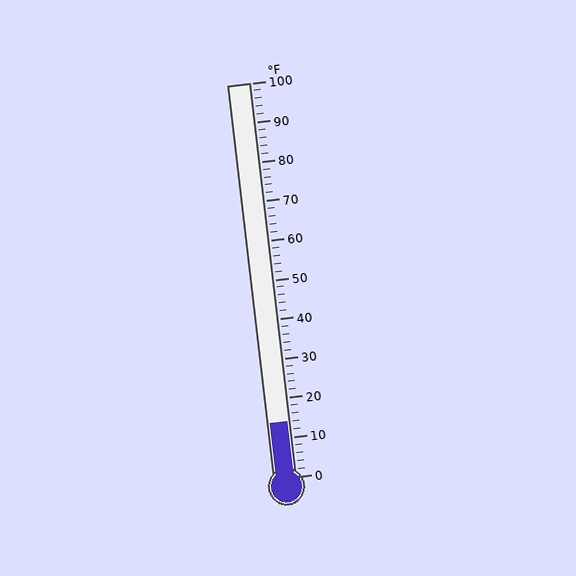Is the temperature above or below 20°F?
The temperature is below 20°F.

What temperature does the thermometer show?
The thermometer shows approximately 14°F.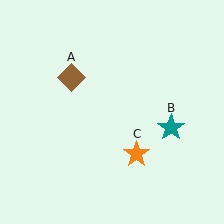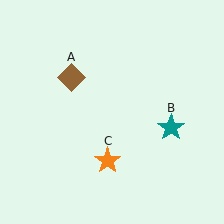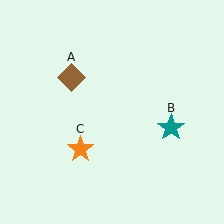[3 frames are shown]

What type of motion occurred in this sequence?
The orange star (object C) rotated clockwise around the center of the scene.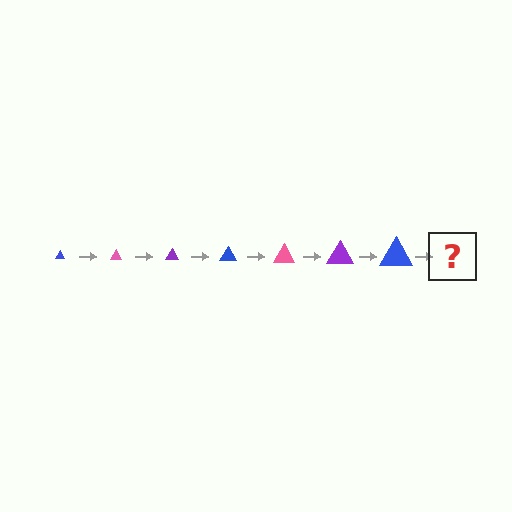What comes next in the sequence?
The next element should be a pink triangle, larger than the previous one.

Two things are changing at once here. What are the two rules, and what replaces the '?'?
The two rules are that the triangle grows larger each step and the color cycles through blue, pink, and purple. The '?' should be a pink triangle, larger than the previous one.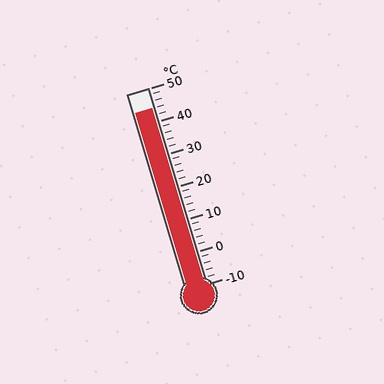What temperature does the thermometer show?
The thermometer shows approximately 44°C.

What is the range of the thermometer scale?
The thermometer scale ranges from -10°C to 50°C.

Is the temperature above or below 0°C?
The temperature is above 0°C.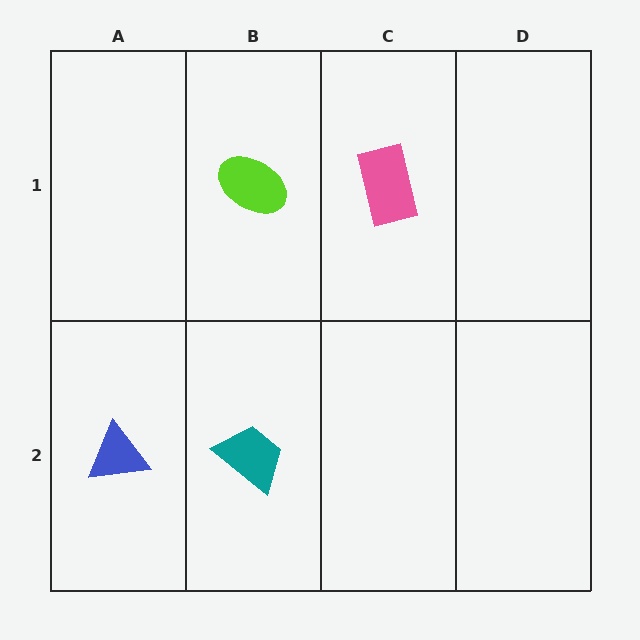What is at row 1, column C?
A pink rectangle.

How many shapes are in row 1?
2 shapes.